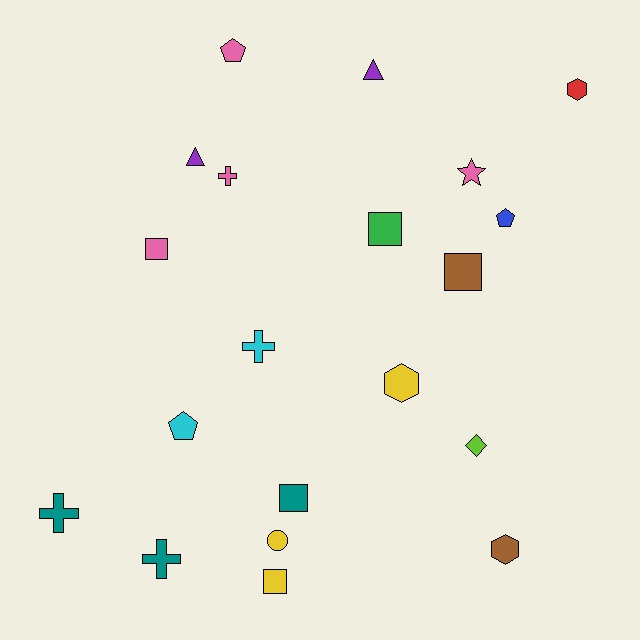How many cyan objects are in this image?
There are 2 cyan objects.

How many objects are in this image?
There are 20 objects.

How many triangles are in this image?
There are 2 triangles.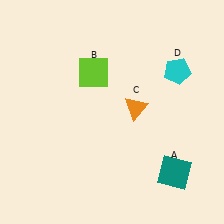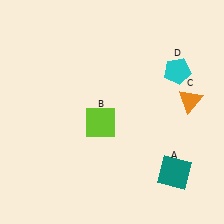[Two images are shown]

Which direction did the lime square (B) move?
The lime square (B) moved down.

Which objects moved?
The objects that moved are: the lime square (B), the orange triangle (C).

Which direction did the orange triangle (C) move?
The orange triangle (C) moved right.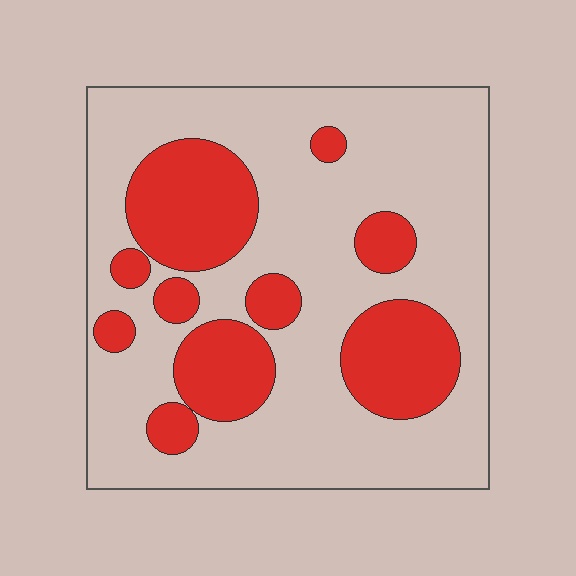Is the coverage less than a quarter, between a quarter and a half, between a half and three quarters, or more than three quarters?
Between a quarter and a half.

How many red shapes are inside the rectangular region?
10.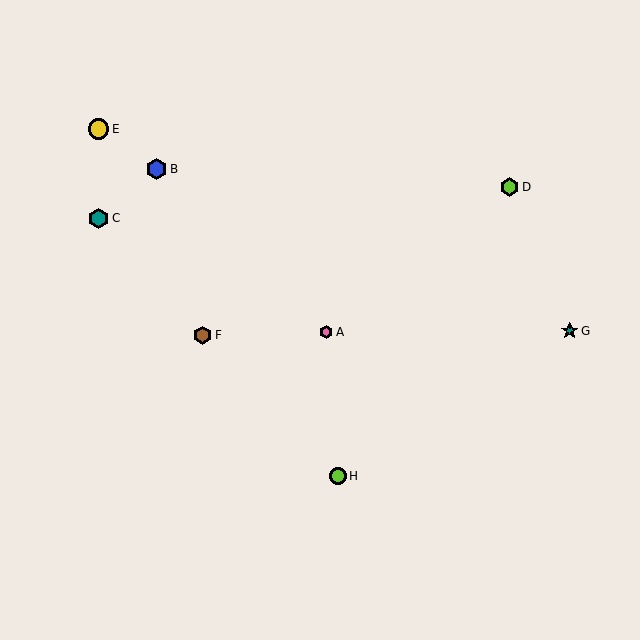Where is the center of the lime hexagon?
The center of the lime hexagon is at (510, 187).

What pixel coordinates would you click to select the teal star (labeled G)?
Click at (570, 331) to select the teal star G.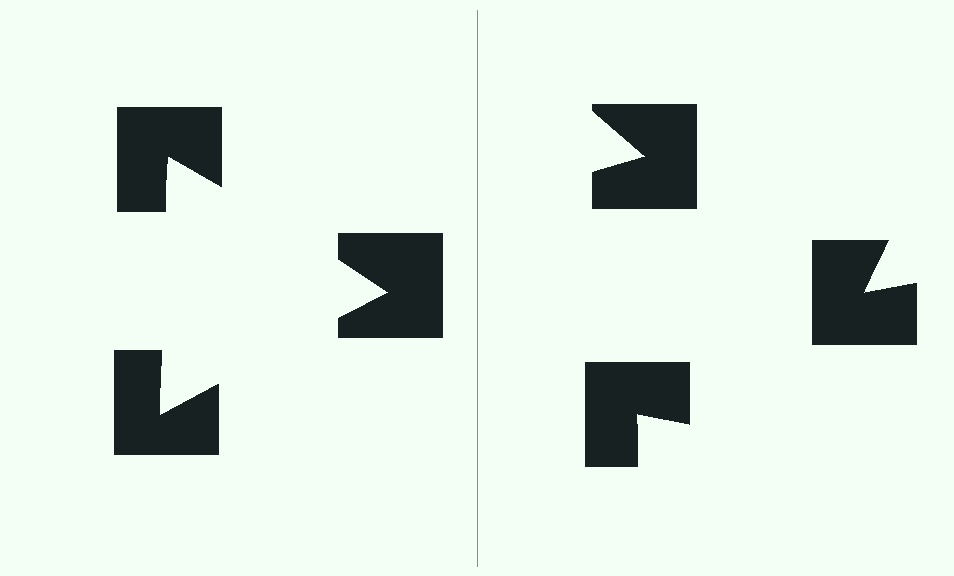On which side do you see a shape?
An illusory triangle appears on the left side. On the right side the wedge cuts are rotated, so no coherent shape forms.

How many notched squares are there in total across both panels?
6 — 3 on each side.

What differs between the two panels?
The notched squares are positioned identically on both sides; only the wedge orientations differ. On the left they align to a triangle; on the right they are misaligned.